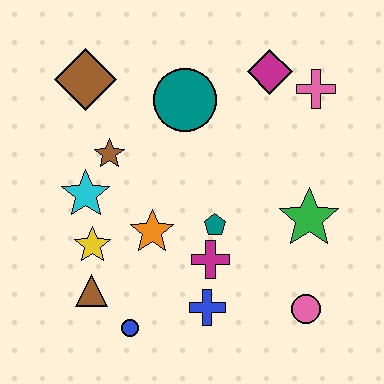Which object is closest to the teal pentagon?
The magenta cross is closest to the teal pentagon.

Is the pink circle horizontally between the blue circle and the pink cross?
Yes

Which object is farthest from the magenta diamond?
The blue circle is farthest from the magenta diamond.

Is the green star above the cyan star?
No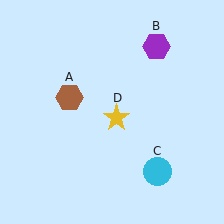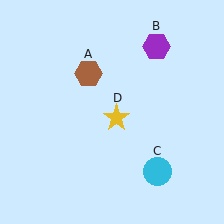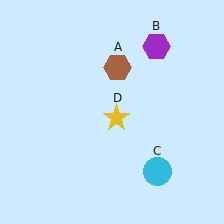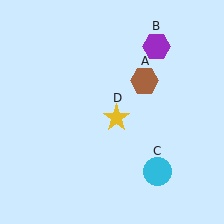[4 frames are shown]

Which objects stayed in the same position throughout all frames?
Purple hexagon (object B) and cyan circle (object C) and yellow star (object D) remained stationary.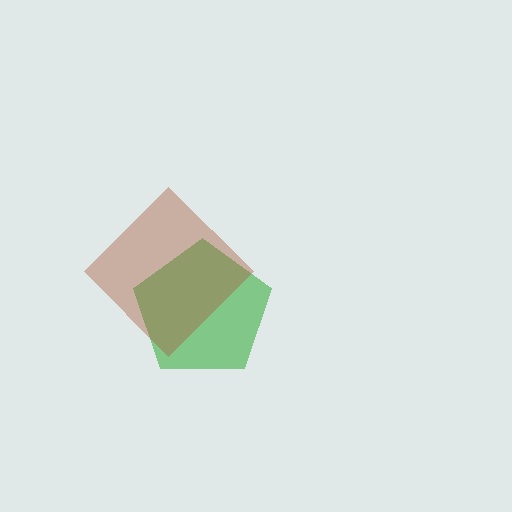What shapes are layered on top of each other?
The layered shapes are: a green pentagon, a brown diamond.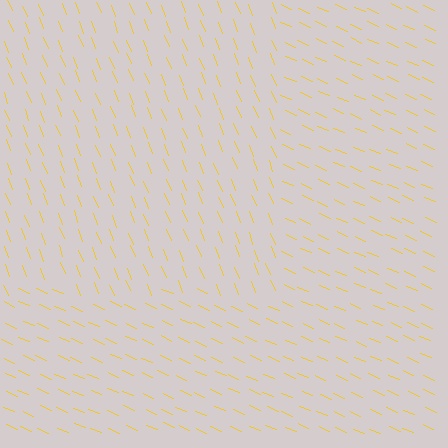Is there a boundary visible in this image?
Yes, there is a texture boundary formed by a change in line orientation.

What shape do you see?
I see a rectangle.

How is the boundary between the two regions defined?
The boundary is defined purely by a change in line orientation (approximately 45 degrees difference). All lines are the same color and thickness.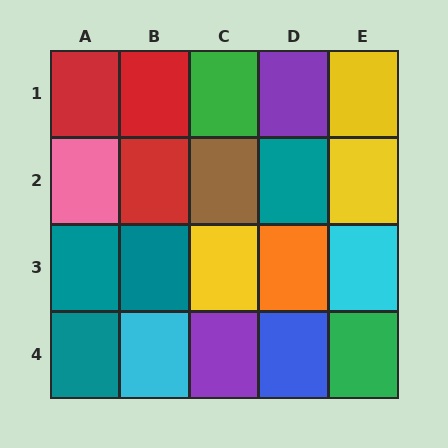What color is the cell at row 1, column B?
Red.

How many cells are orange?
1 cell is orange.